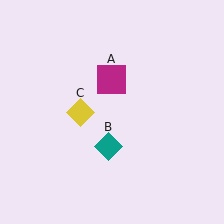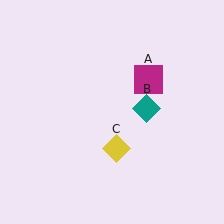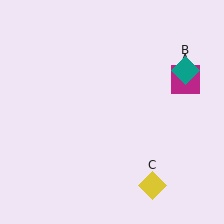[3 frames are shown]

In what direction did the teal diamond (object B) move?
The teal diamond (object B) moved up and to the right.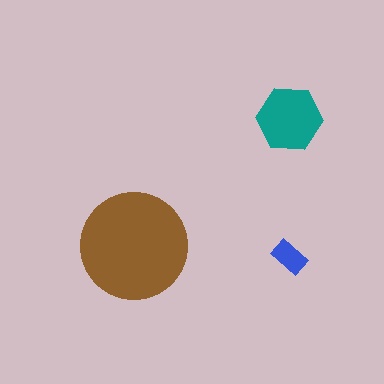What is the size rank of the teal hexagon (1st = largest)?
2nd.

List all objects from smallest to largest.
The blue rectangle, the teal hexagon, the brown circle.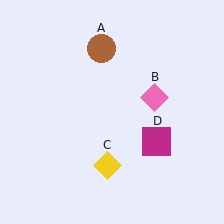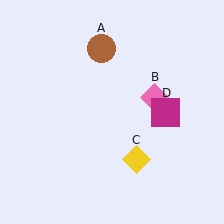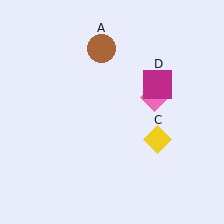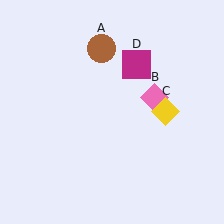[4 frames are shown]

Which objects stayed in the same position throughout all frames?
Brown circle (object A) and pink diamond (object B) remained stationary.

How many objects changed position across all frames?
2 objects changed position: yellow diamond (object C), magenta square (object D).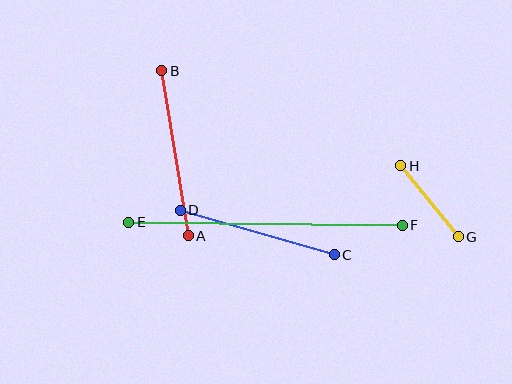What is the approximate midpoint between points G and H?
The midpoint is at approximately (429, 201) pixels.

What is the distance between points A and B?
The distance is approximately 167 pixels.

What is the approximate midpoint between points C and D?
The midpoint is at approximately (257, 233) pixels.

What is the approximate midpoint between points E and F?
The midpoint is at approximately (265, 224) pixels.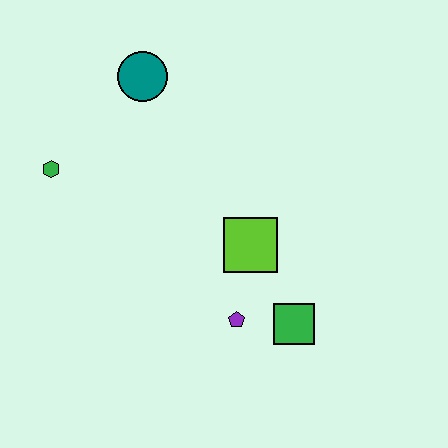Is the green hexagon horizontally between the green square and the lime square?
No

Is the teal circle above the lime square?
Yes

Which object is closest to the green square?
The purple pentagon is closest to the green square.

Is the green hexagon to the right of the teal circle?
No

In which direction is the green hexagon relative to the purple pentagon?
The green hexagon is to the left of the purple pentagon.